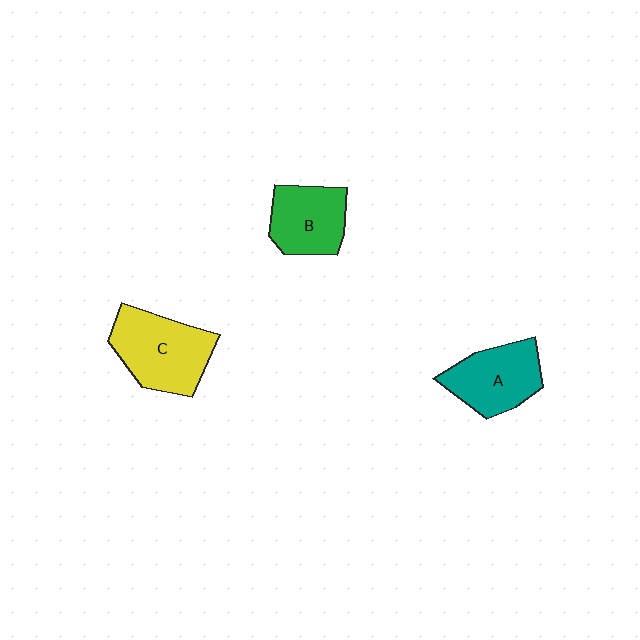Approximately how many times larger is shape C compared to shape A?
Approximately 1.2 times.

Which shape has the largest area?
Shape C (yellow).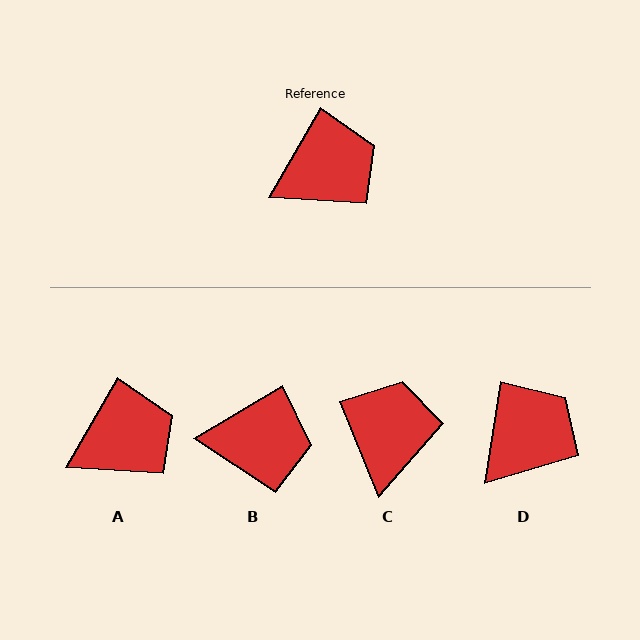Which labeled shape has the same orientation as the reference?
A.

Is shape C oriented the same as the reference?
No, it is off by about 52 degrees.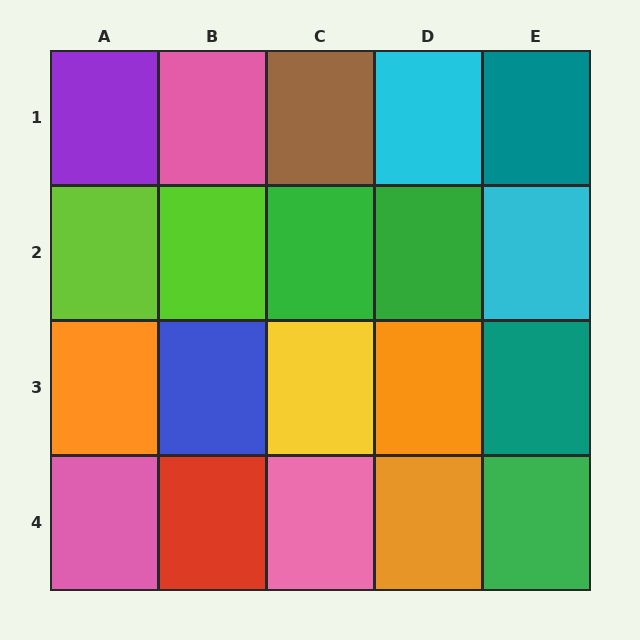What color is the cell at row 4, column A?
Pink.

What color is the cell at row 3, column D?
Orange.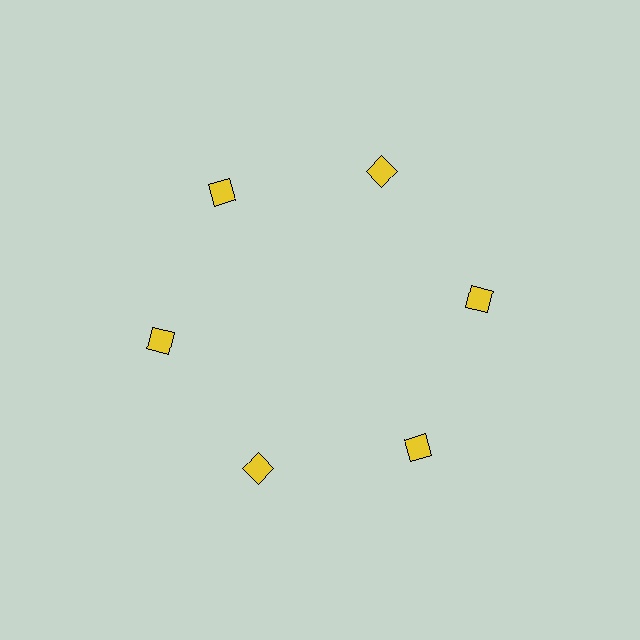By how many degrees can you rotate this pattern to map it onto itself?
The pattern maps onto itself every 60 degrees of rotation.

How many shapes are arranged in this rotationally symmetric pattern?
There are 6 shapes, arranged in 6 groups of 1.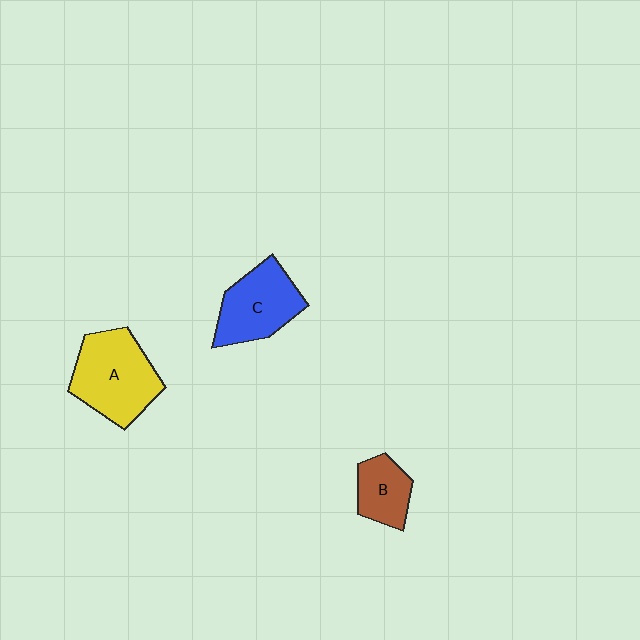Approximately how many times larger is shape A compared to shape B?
Approximately 2.0 times.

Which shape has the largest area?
Shape A (yellow).